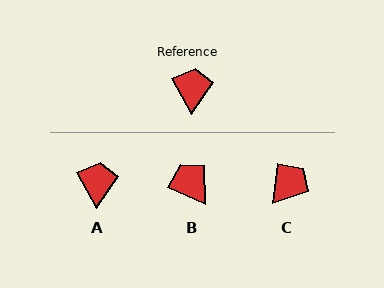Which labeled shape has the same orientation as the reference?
A.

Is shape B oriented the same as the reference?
No, it is off by about 37 degrees.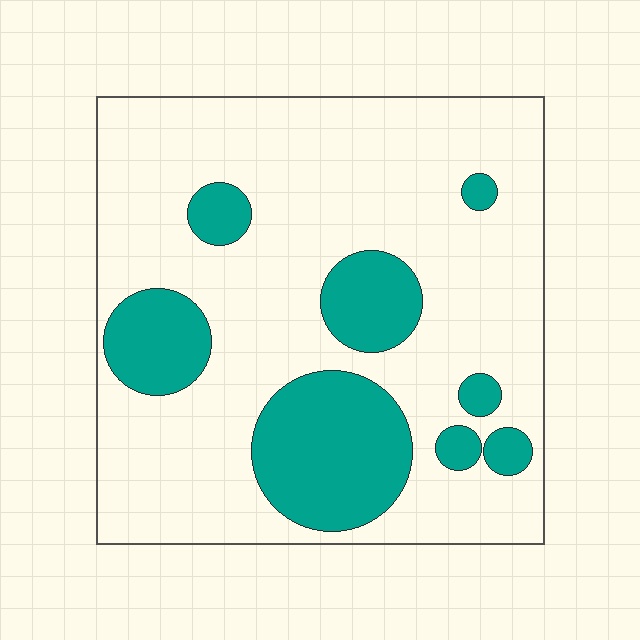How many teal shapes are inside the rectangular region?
8.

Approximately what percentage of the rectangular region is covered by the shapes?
Approximately 25%.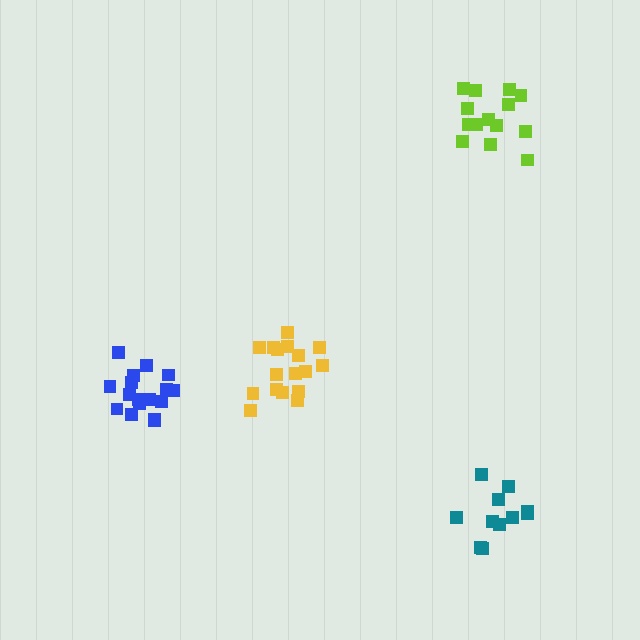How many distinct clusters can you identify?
There are 4 distinct clusters.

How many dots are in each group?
Group 1: 14 dots, Group 2: 17 dots, Group 3: 17 dots, Group 4: 11 dots (59 total).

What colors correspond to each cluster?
The clusters are colored: lime, blue, yellow, teal.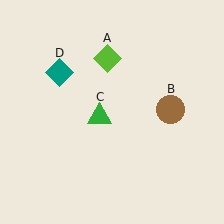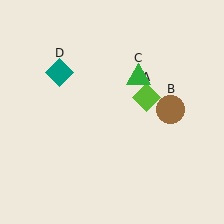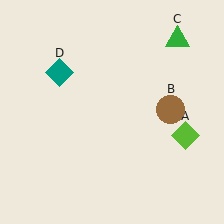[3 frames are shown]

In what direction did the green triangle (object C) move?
The green triangle (object C) moved up and to the right.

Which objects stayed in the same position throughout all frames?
Brown circle (object B) and teal diamond (object D) remained stationary.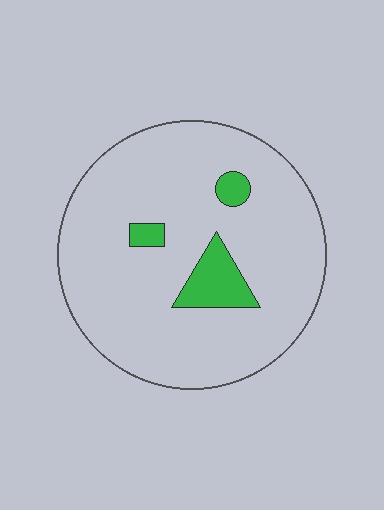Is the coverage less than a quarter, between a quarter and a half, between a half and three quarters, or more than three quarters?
Less than a quarter.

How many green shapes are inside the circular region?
3.